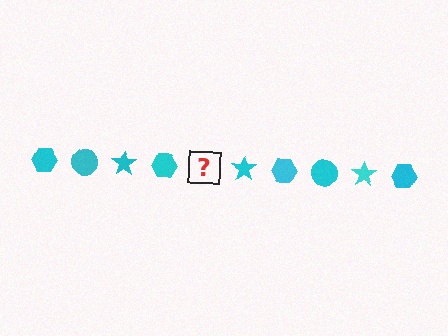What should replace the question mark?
The question mark should be replaced with a cyan circle.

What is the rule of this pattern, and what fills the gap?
The rule is that the pattern cycles through hexagon, circle, star shapes in cyan. The gap should be filled with a cyan circle.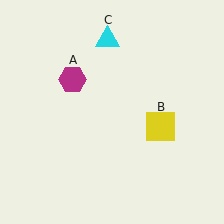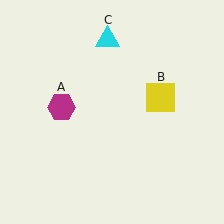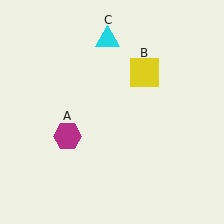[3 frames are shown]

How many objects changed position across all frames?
2 objects changed position: magenta hexagon (object A), yellow square (object B).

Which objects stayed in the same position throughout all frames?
Cyan triangle (object C) remained stationary.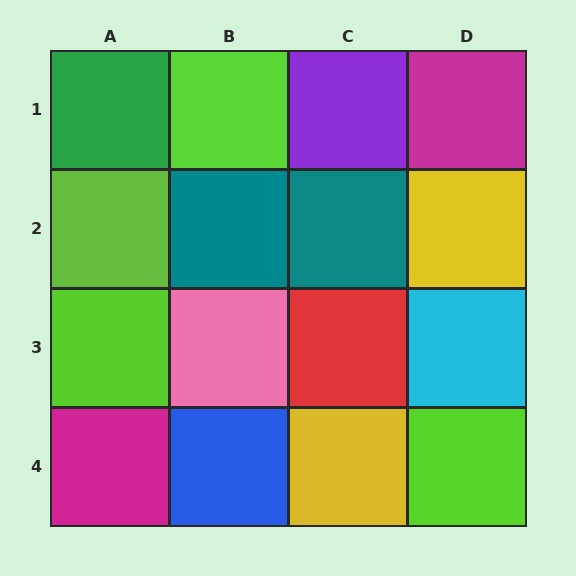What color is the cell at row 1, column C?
Purple.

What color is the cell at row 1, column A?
Green.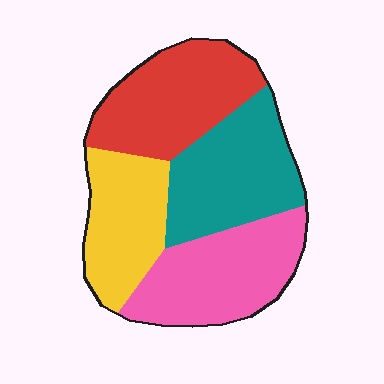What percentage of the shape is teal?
Teal covers 26% of the shape.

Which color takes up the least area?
Yellow, at roughly 20%.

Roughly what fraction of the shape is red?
Red covers roughly 25% of the shape.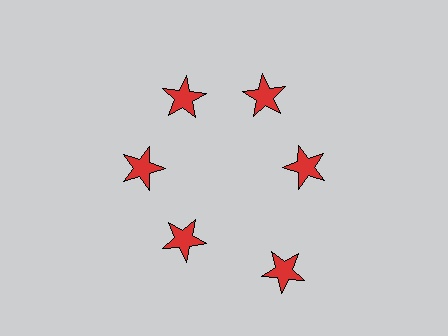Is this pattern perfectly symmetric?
No. The 6 red stars are arranged in a ring, but one element near the 5 o'clock position is pushed outward from the center, breaking the 6-fold rotational symmetry.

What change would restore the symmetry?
The symmetry would be restored by moving it inward, back onto the ring so that all 6 stars sit at equal angles and equal distance from the center.